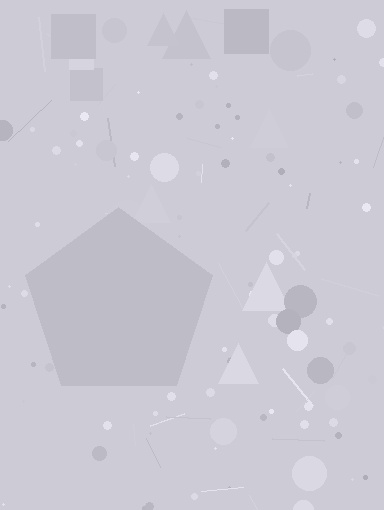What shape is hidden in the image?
A pentagon is hidden in the image.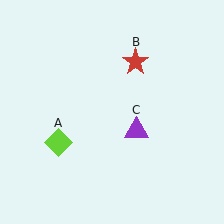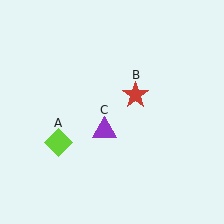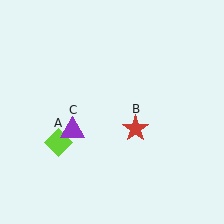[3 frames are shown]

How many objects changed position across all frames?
2 objects changed position: red star (object B), purple triangle (object C).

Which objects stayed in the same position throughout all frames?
Lime diamond (object A) remained stationary.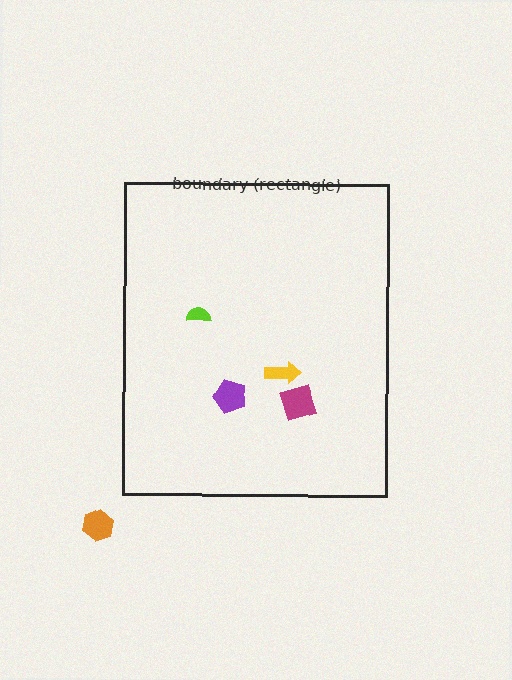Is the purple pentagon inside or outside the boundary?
Inside.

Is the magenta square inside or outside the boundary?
Inside.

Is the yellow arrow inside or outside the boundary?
Inside.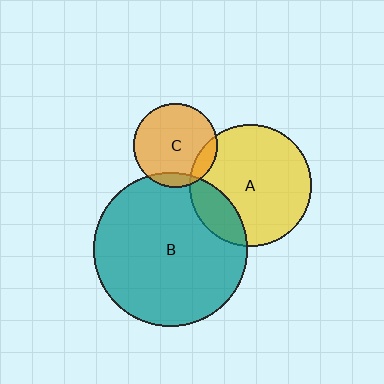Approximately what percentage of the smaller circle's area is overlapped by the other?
Approximately 15%.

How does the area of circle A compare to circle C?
Approximately 2.1 times.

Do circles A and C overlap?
Yes.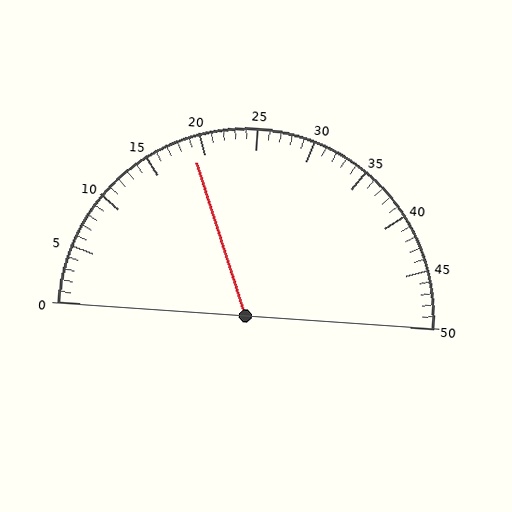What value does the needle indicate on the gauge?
The needle indicates approximately 19.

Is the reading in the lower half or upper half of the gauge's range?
The reading is in the lower half of the range (0 to 50).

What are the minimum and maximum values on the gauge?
The gauge ranges from 0 to 50.